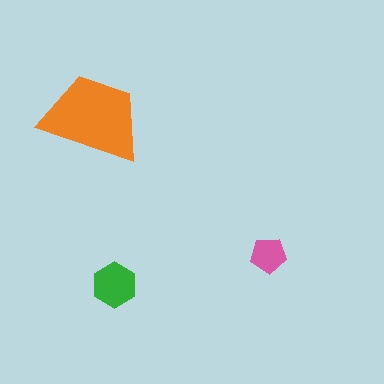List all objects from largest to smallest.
The orange trapezoid, the green hexagon, the pink pentagon.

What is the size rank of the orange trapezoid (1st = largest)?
1st.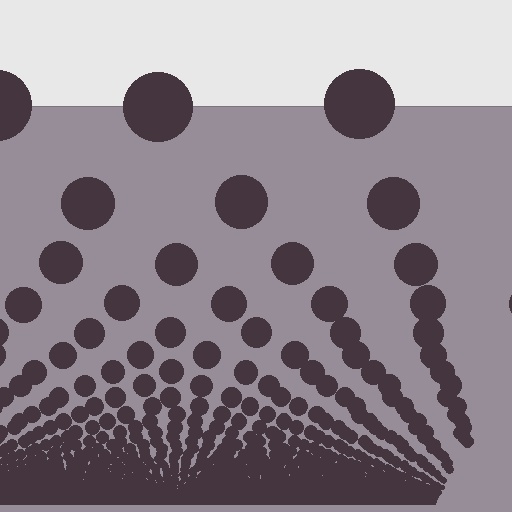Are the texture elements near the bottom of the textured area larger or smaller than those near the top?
Smaller. The gradient is inverted — elements near the bottom are smaller and denser.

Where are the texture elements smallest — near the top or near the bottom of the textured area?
Near the bottom.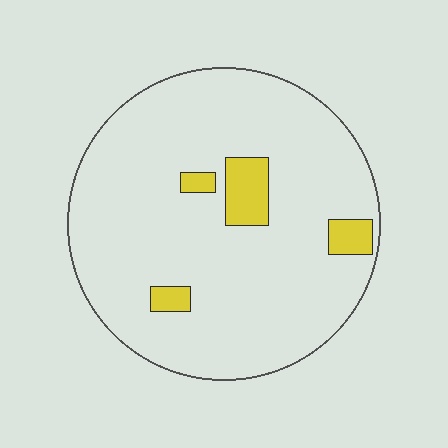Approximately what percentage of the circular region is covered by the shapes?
Approximately 10%.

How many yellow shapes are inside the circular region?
4.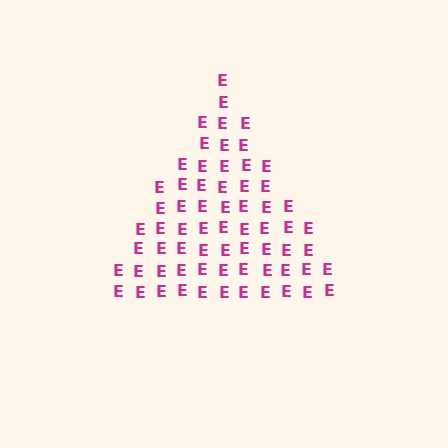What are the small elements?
The small elements are letter E's.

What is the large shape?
The large shape is a triangle.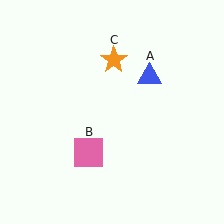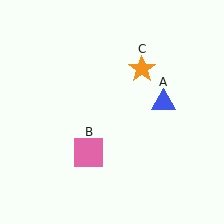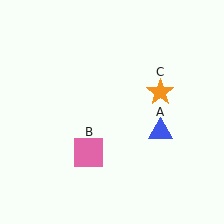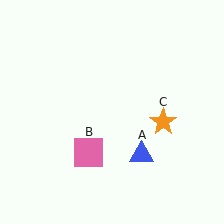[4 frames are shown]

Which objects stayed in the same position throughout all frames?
Pink square (object B) remained stationary.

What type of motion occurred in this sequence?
The blue triangle (object A), orange star (object C) rotated clockwise around the center of the scene.